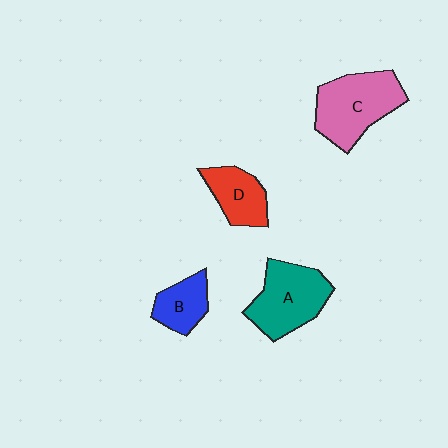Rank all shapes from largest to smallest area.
From largest to smallest: C (pink), A (teal), D (red), B (blue).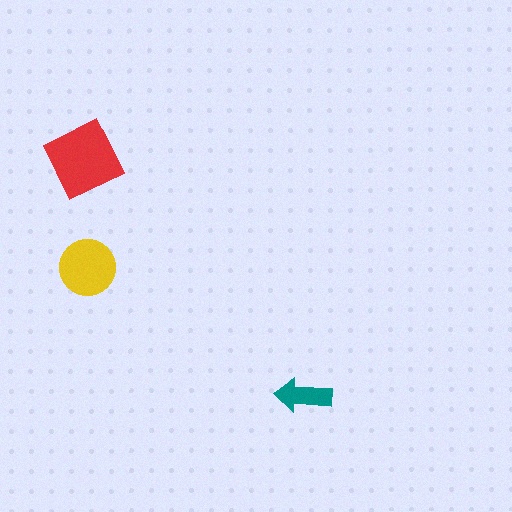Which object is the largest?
The red diamond.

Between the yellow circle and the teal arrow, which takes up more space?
The yellow circle.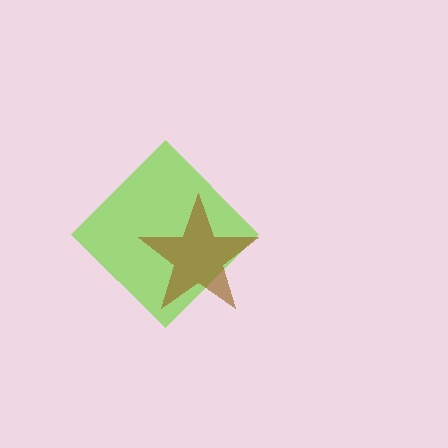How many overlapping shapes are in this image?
There are 2 overlapping shapes in the image.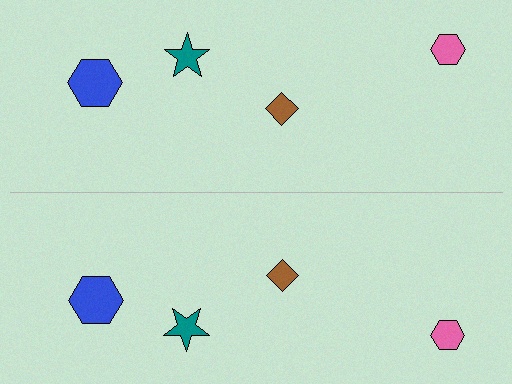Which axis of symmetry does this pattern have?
The pattern has a horizontal axis of symmetry running through the center of the image.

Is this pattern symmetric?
Yes, this pattern has bilateral (reflection) symmetry.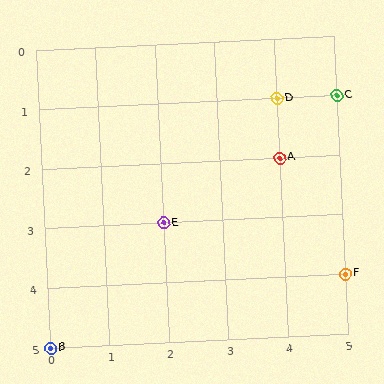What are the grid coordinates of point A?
Point A is at grid coordinates (4, 2).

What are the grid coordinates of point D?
Point D is at grid coordinates (4, 1).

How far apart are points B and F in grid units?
Points B and F are 5 columns and 1 row apart (about 5.1 grid units diagonally).